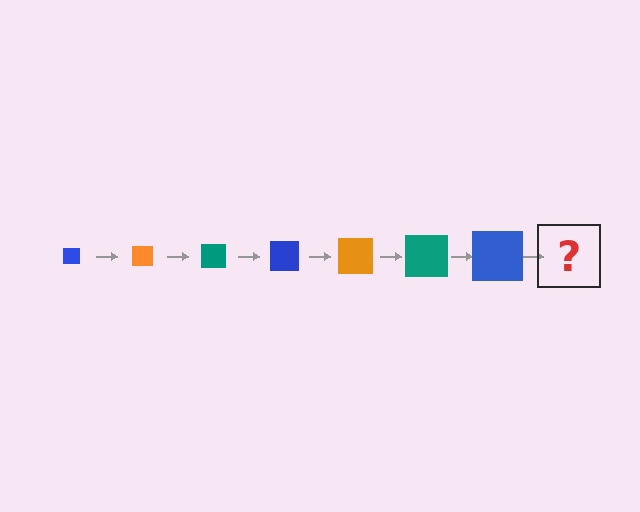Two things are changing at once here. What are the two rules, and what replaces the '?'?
The two rules are that the square grows larger each step and the color cycles through blue, orange, and teal. The '?' should be an orange square, larger than the previous one.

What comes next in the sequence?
The next element should be an orange square, larger than the previous one.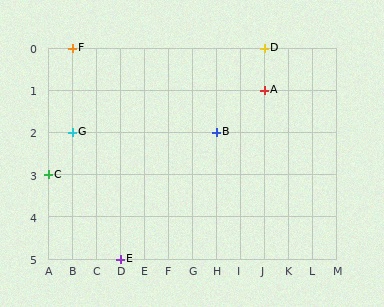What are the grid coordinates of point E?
Point E is at grid coordinates (D, 5).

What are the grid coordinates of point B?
Point B is at grid coordinates (H, 2).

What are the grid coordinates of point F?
Point F is at grid coordinates (B, 0).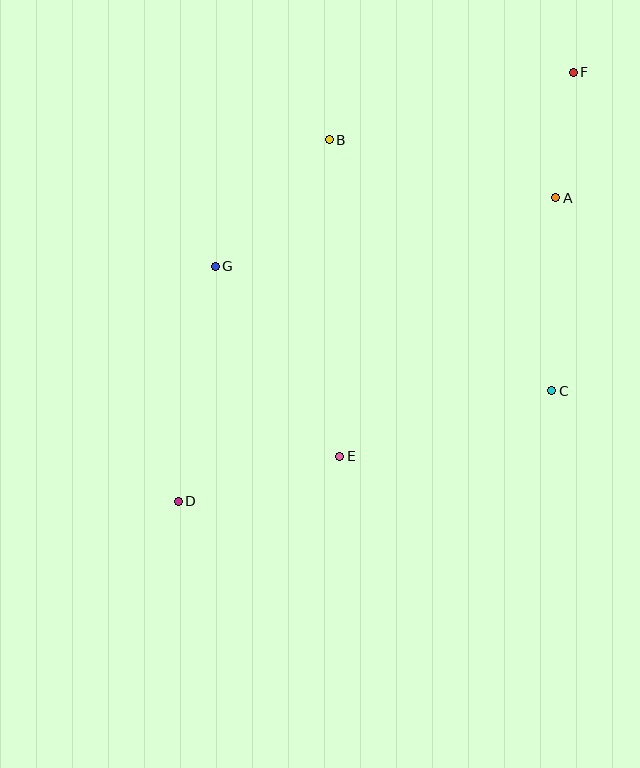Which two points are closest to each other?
Points A and F are closest to each other.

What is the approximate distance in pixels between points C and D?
The distance between C and D is approximately 389 pixels.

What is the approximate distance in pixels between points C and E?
The distance between C and E is approximately 222 pixels.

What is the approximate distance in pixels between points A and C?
The distance between A and C is approximately 193 pixels.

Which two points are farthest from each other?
Points D and F are farthest from each other.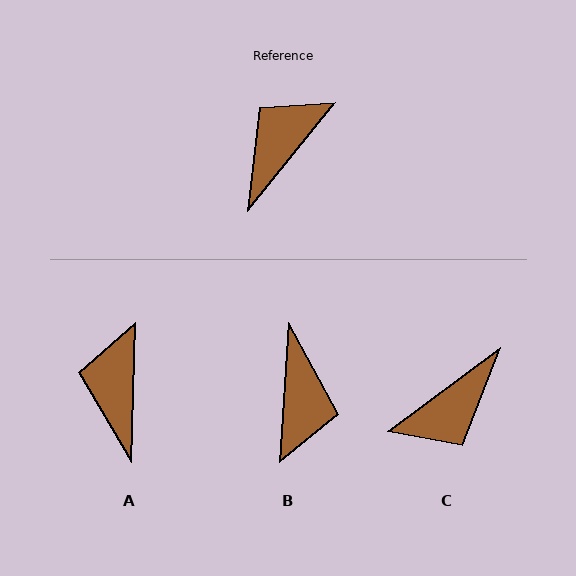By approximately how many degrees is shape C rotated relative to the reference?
Approximately 166 degrees counter-clockwise.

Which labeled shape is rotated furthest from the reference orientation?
C, about 166 degrees away.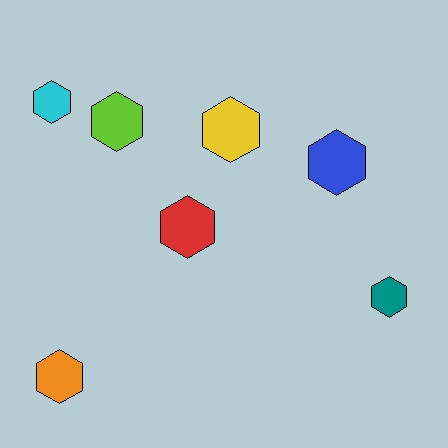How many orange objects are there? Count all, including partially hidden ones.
There is 1 orange object.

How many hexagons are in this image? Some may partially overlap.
There are 7 hexagons.